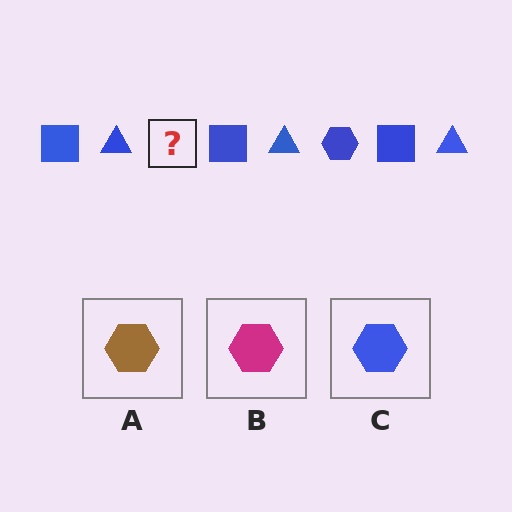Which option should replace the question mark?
Option C.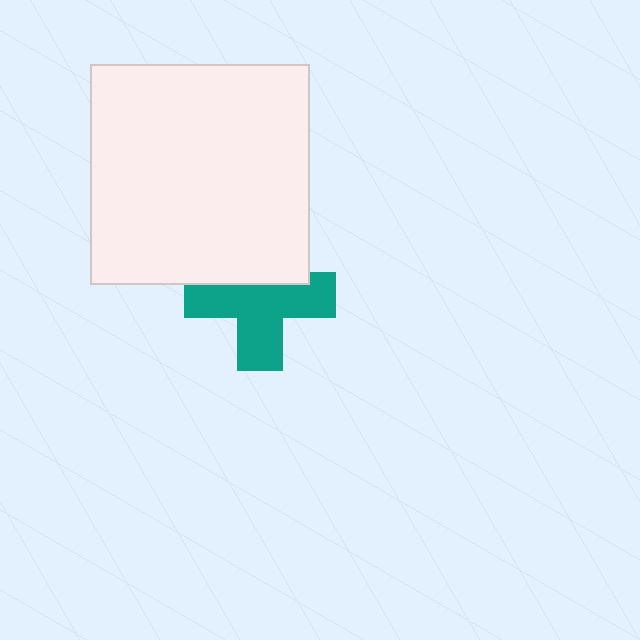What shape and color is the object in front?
The object in front is a white square.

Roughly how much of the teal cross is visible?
About half of it is visible (roughly 65%).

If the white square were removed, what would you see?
You would see the complete teal cross.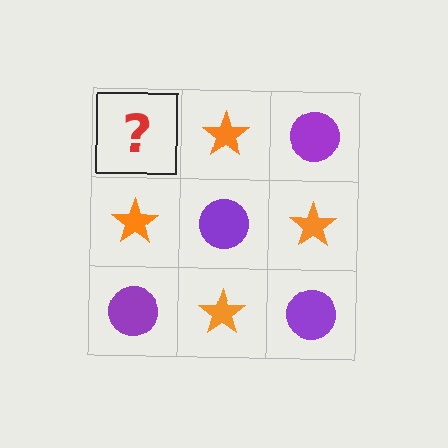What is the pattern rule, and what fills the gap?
The rule is that it alternates purple circle and orange star in a checkerboard pattern. The gap should be filled with a purple circle.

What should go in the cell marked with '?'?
The missing cell should contain a purple circle.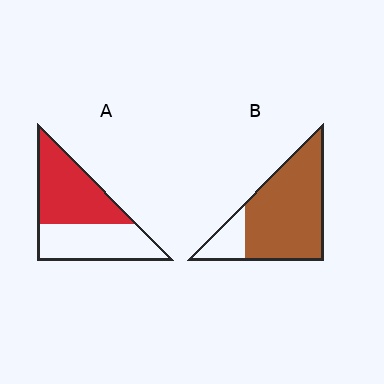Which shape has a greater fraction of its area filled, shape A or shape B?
Shape B.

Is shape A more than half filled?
Roughly half.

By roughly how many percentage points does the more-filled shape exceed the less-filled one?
By roughly 30 percentage points (B over A).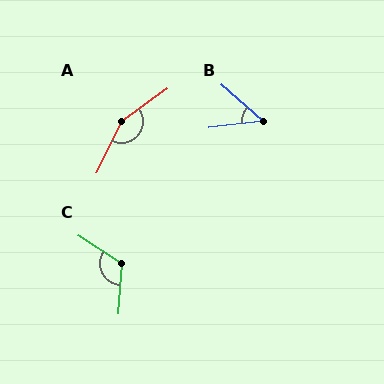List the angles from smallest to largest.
B (48°), C (120°), A (152°).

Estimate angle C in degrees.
Approximately 120 degrees.